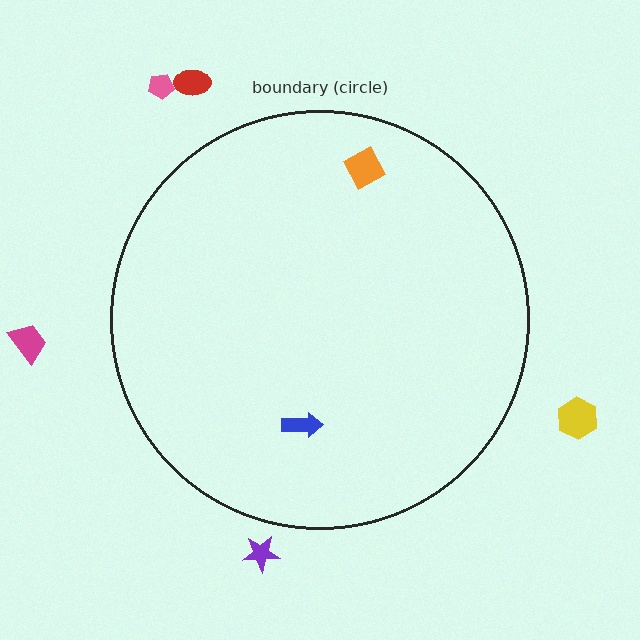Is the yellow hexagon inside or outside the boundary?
Outside.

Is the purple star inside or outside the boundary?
Outside.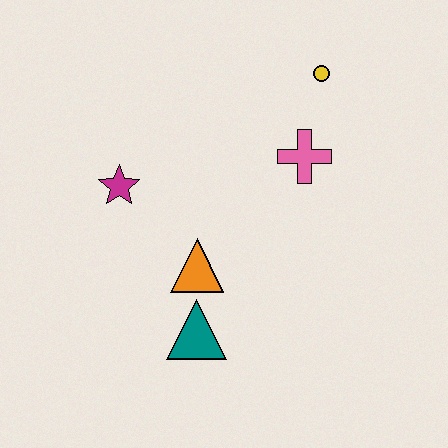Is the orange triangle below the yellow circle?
Yes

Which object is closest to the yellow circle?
The pink cross is closest to the yellow circle.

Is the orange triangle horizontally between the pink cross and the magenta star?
Yes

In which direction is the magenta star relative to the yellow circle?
The magenta star is to the left of the yellow circle.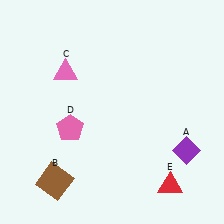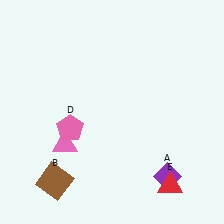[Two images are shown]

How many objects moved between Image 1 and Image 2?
2 objects moved between the two images.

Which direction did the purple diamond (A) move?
The purple diamond (A) moved down.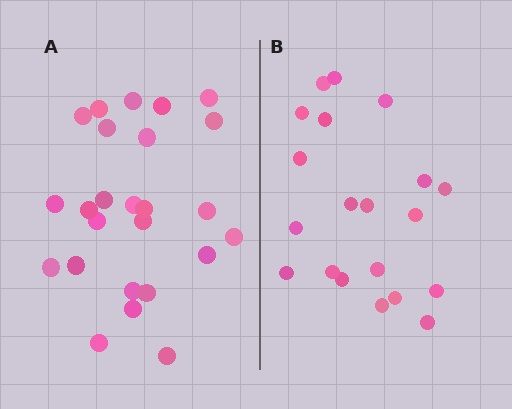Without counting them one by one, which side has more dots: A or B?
Region A (the left region) has more dots.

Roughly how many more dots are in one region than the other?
Region A has about 5 more dots than region B.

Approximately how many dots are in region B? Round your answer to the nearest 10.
About 20 dots.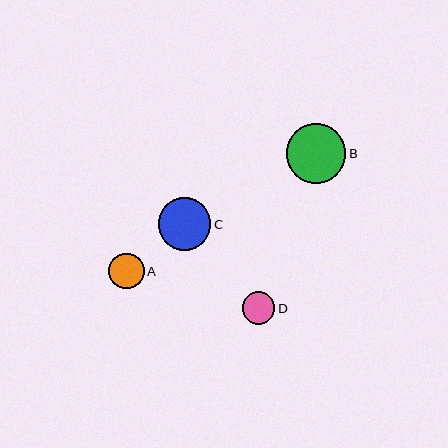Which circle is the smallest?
Circle D is the smallest with a size of approximately 32 pixels.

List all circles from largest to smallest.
From largest to smallest: B, C, A, D.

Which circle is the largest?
Circle B is the largest with a size of approximately 60 pixels.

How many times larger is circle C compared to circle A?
Circle C is approximately 1.5 times the size of circle A.